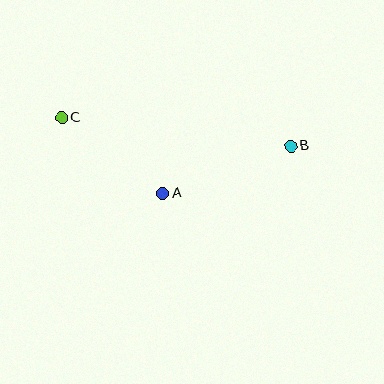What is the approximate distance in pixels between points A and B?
The distance between A and B is approximately 136 pixels.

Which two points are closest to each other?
Points A and C are closest to each other.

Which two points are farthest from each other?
Points B and C are farthest from each other.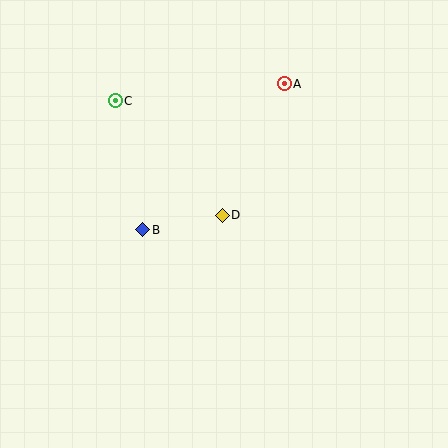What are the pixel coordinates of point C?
Point C is at (115, 101).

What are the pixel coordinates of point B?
Point B is at (143, 230).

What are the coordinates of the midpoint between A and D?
The midpoint between A and D is at (253, 150).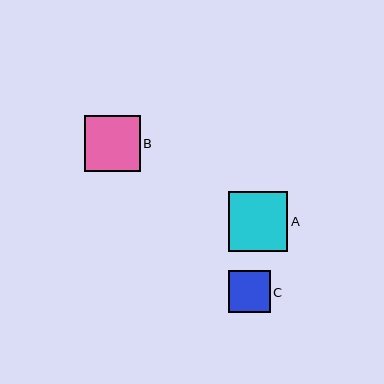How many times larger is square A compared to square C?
Square A is approximately 1.4 times the size of square C.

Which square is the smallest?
Square C is the smallest with a size of approximately 41 pixels.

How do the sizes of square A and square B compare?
Square A and square B are approximately the same size.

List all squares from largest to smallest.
From largest to smallest: A, B, C.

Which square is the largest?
Square A is the largest with a size of approximately 59 pixels.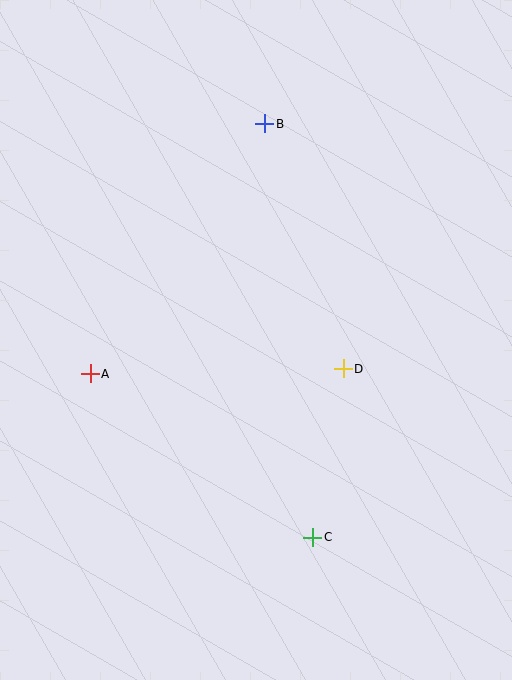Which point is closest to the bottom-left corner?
Point A is closest to the bottom-left corner.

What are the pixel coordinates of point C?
Point C is at (313, 537).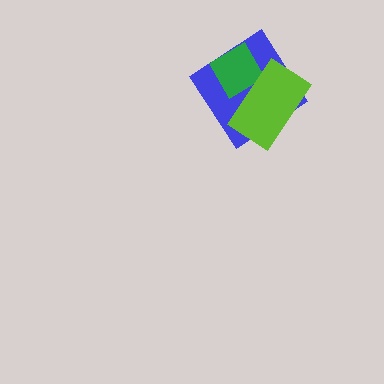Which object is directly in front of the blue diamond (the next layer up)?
The green diamond is directly in front of the blue diamond.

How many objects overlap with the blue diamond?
2 objects overlap with the blue diamond.